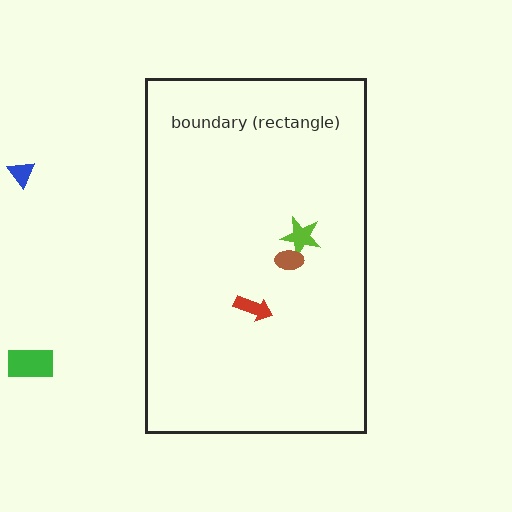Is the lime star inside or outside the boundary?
Inside.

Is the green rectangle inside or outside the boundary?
Outside.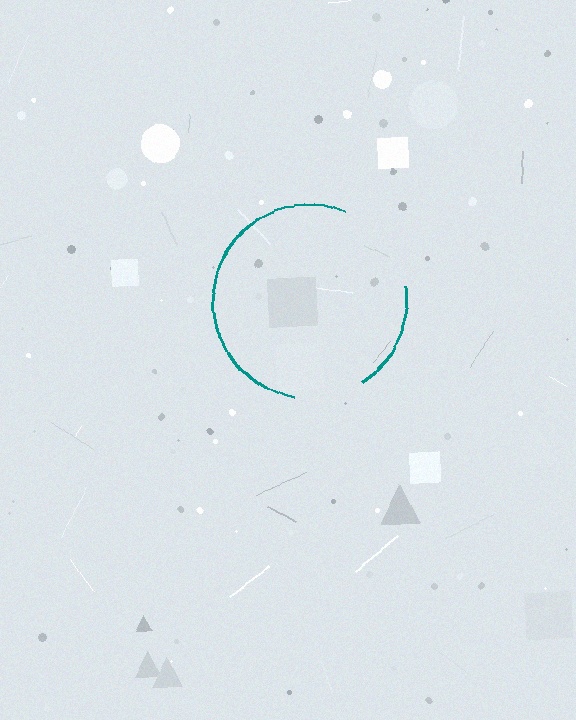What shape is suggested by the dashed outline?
The dashed outline suggests a circle.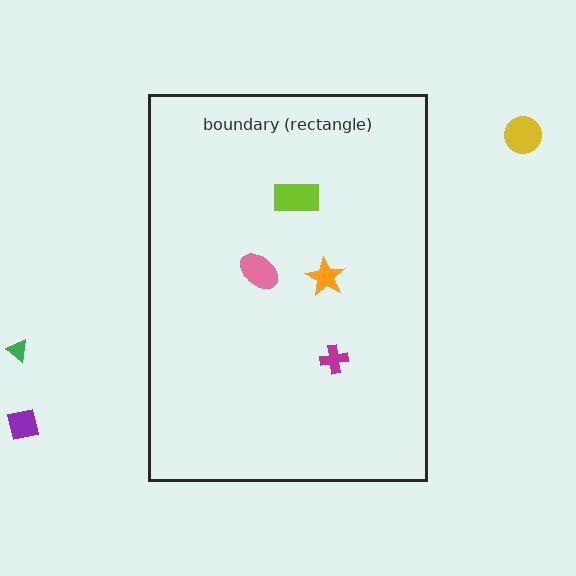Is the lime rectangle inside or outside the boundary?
Inside.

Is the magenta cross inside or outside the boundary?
Inside.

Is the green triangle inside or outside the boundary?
Outside.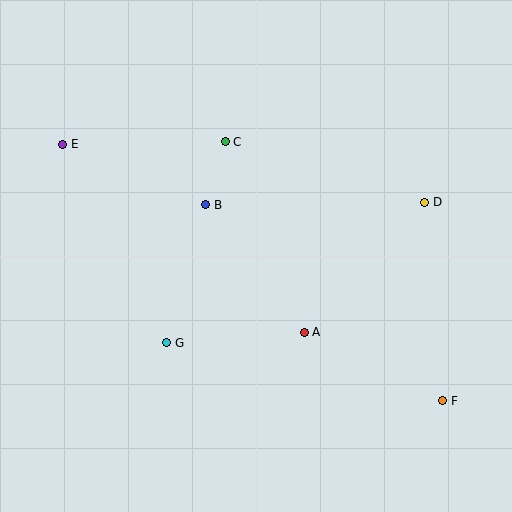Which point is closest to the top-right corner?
Point D is closest to the top-right corner.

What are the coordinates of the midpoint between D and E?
The midpoint between D and E is at (244, 173).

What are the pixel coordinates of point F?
Point F is at (443, 401).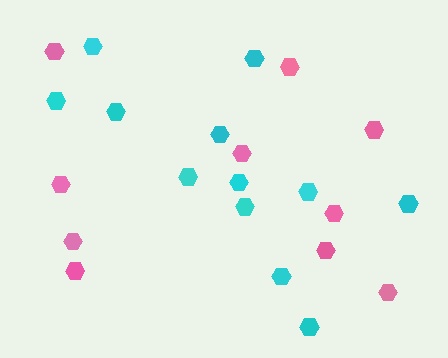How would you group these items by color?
There are 2 groups: one group of cyan hexagons (12) and one group of pink hexagons (10).